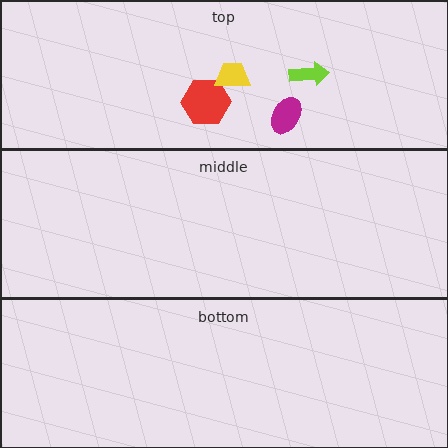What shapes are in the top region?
The red hexagon, the lime arrow, the yellow trapezoid, the magenta ellipse.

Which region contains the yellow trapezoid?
The top region.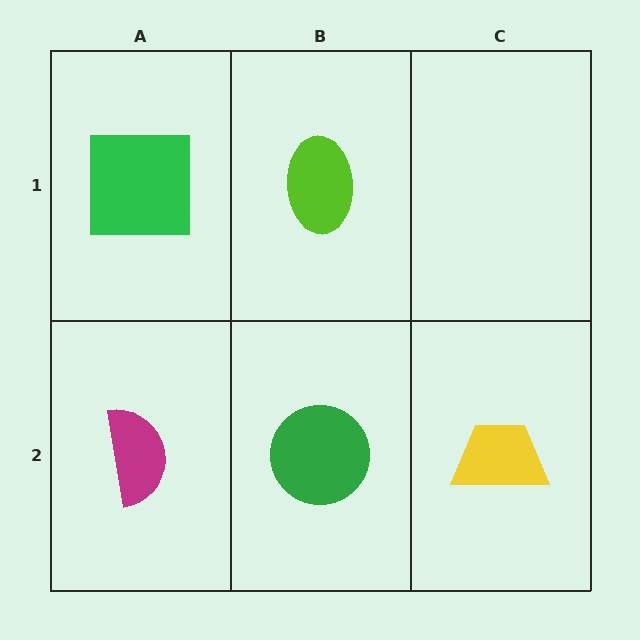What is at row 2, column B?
A green circle.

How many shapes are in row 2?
3 shapes.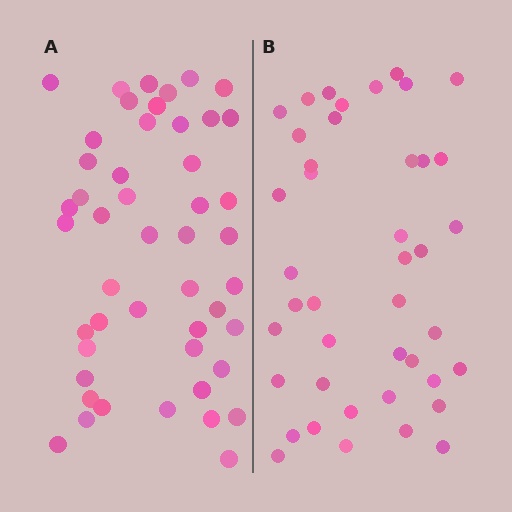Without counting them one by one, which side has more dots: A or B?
Region A (the left region) has more dots.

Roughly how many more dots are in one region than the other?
Region A has about 6 more dots than region B.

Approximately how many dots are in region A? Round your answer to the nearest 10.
About 50 dots. (The exact count is 48, which rounds to 50.)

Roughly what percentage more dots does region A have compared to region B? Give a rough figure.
About 15% more.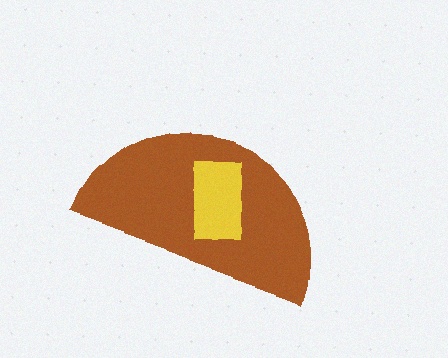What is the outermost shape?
The brown semicircle.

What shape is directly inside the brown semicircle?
The yellow rectangle.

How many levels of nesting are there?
2.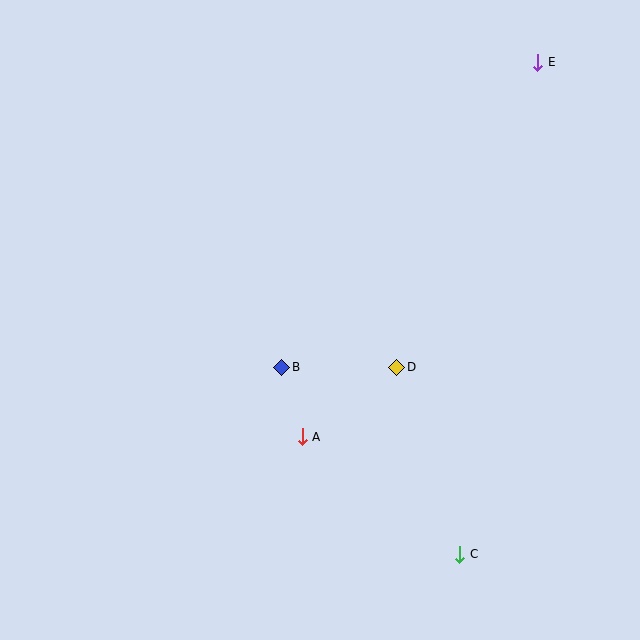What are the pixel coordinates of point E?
Point E is at (538, 62).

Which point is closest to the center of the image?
Point B at (282, 367) is closest to the center.